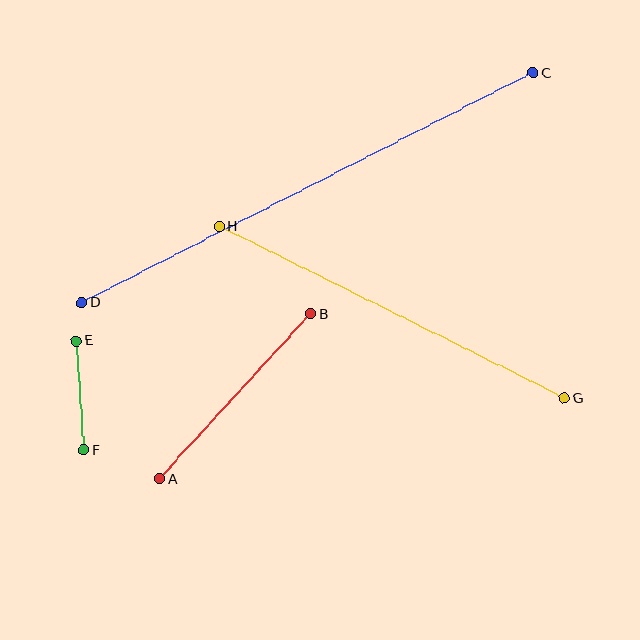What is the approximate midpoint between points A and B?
The midpoint is at approximately (235, 396) pixels.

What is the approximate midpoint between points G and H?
The midpoint is at approximately (392, 312) pixels.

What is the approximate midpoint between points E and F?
The midpoint is at approximately (80, 396) pixels.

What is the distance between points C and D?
The distance is approximately 506 pixels.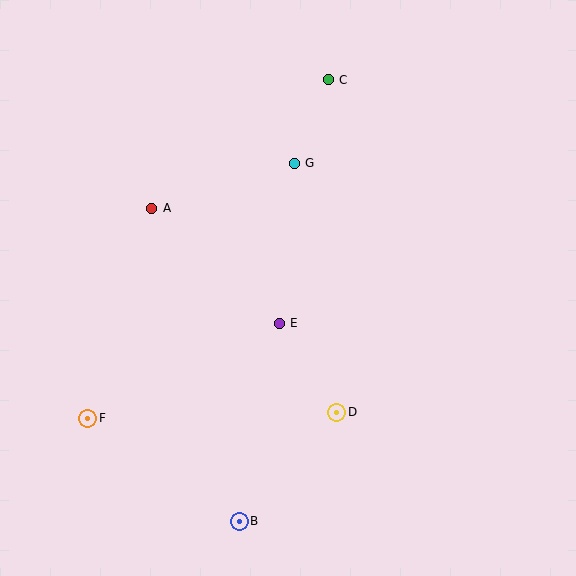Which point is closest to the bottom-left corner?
Point F is closest to the bottom-left corner.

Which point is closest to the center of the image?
Point E at (279, 323) is closest to the center.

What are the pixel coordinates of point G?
Point G is at (294, 163).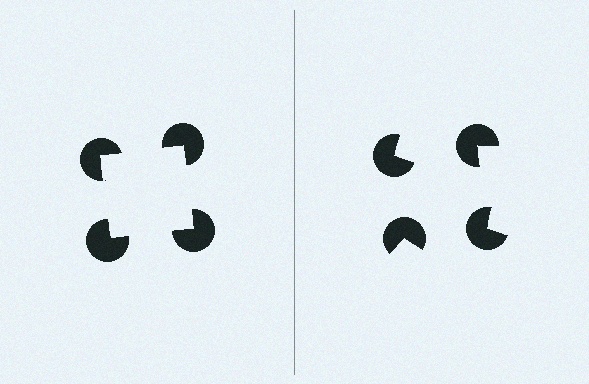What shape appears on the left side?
An illusory square.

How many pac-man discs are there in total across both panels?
8 — 4 on each side.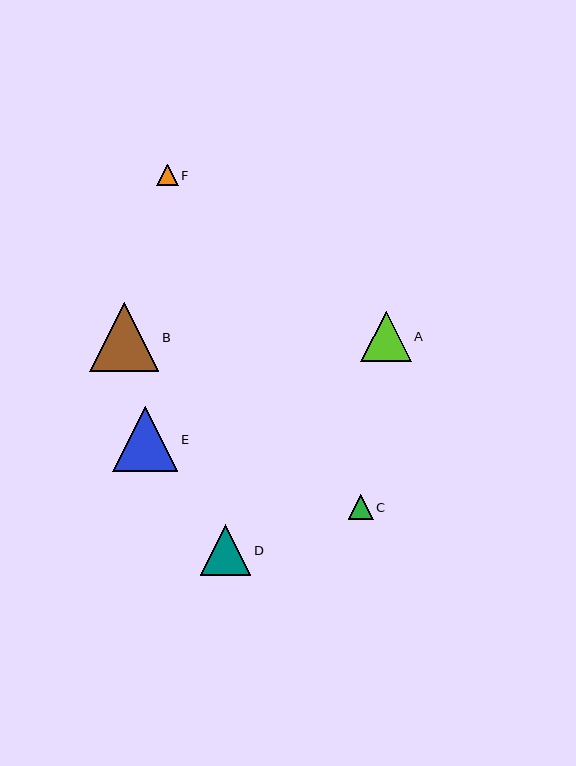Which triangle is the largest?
Triangle B is the largest with a size of approximately 69 pixels.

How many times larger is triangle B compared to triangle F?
Triangle B is approximately 3.3 times the size of triangle F.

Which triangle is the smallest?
Triangle F is the smallest with a size of approximately 21 pixels.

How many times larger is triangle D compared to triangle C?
Triangle D is approximately 2.0 times the size of triangle C.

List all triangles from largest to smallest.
From largest to smallest: B, E, D, A, C, F.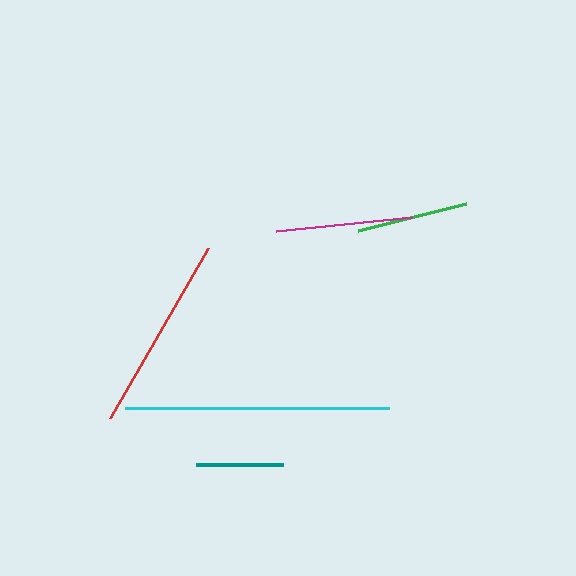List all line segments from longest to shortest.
From longest to shortest: cyan, red, magenta, green, teal.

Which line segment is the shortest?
The teal line is the shortest at approximately 87 pixels.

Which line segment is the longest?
The cyan line is the longest at approximately 264 pixels.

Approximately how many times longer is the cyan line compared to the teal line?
The cyan line is approximately 3.0 times the length of the teal line.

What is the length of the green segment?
The green segment is approximately 112 pixels long.